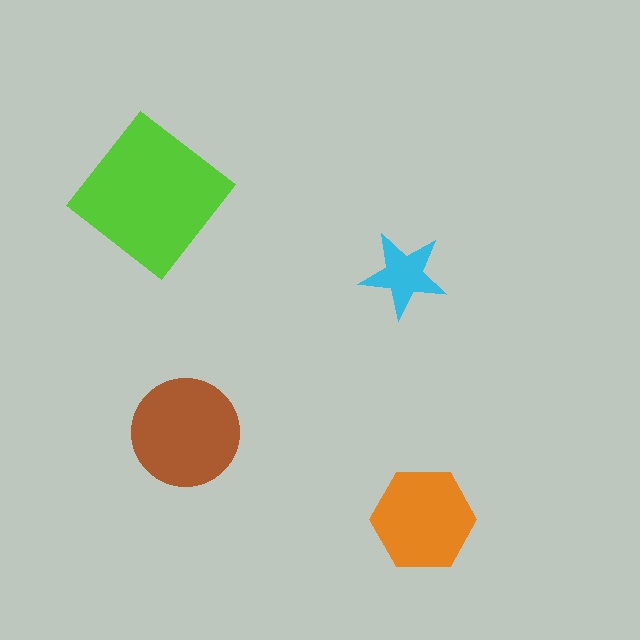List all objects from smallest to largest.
The cyan star, the orange hexagon, the brown circle, the lime diamond.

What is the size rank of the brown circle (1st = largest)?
2nd.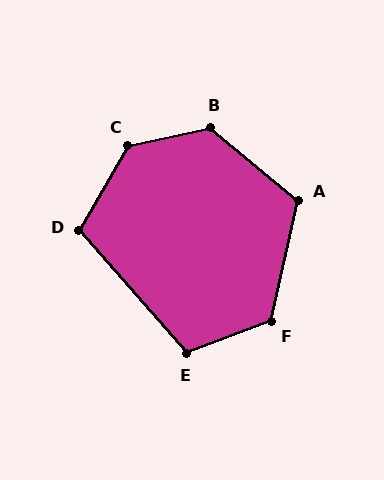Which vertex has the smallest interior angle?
D, at approximately 108 degrees.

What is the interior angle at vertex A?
Approximately 117 degrees (obtuse).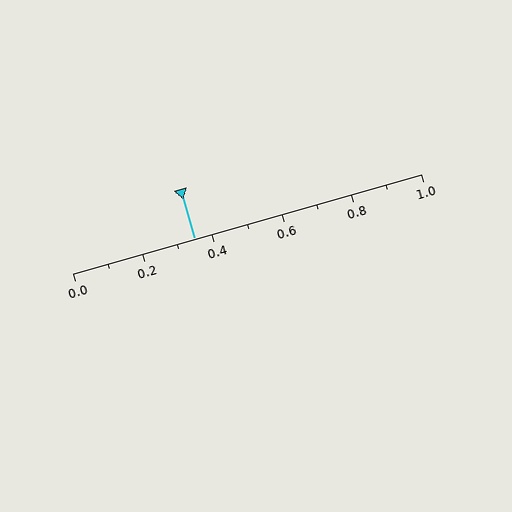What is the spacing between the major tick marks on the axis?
The major ticks are spaced 0.2 apart.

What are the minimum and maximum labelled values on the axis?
The axis runs from 0.0 to 1.0.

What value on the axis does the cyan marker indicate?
The marker indicates approximately 0.35.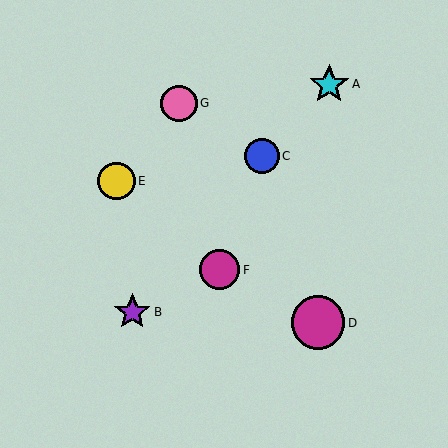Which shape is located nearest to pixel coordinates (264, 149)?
The blue circle (labeled C) at (262, 156) is nearest to that location.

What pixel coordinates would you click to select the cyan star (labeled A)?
Click at (329, 84) to select the cyan star A.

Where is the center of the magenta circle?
The center of the magenta circle is at (318, 323).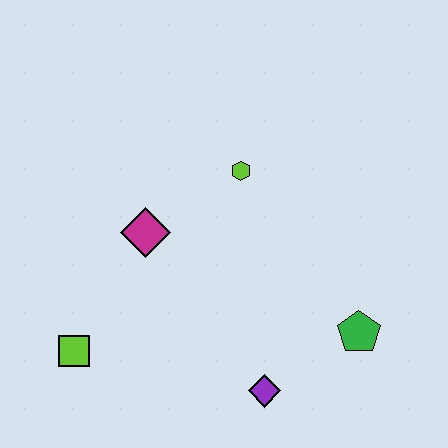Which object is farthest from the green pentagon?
The lime square is farthest from the green pentagon.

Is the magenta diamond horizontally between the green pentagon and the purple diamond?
No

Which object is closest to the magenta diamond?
The lime hexagon is closest to the magenta diamond.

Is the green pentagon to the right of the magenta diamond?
Yes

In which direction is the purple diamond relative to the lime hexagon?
The purple diamond is below the lime hexagon.